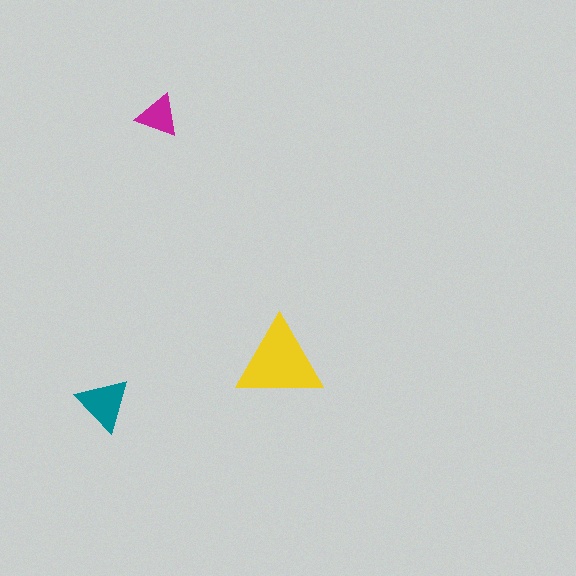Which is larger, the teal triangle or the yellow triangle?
The yellow one.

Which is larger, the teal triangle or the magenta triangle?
The teal one.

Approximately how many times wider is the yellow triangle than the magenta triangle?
About 2 times wider.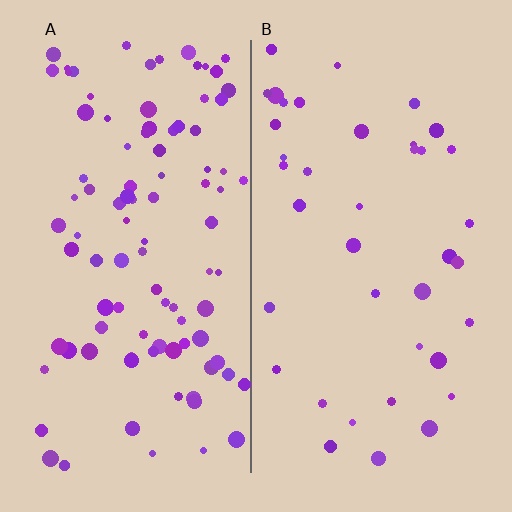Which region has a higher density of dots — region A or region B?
A (the left).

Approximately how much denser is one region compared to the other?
Approximately 2.5× — region A over region B.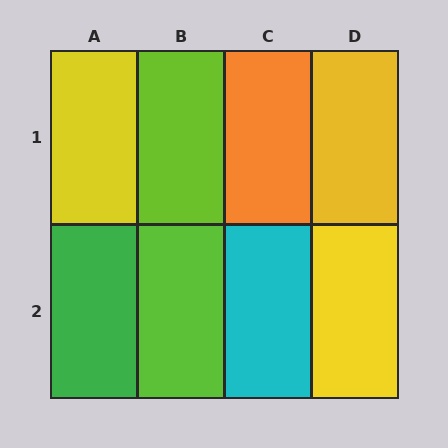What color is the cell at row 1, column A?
Yellow.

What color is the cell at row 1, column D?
Yellow.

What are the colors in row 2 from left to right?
Green, lime, cyan, yellow.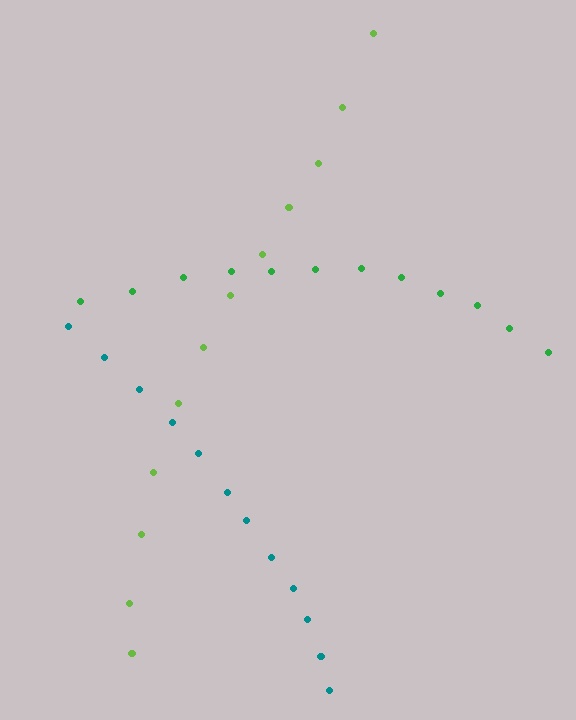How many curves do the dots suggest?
There are 3 distinct paths.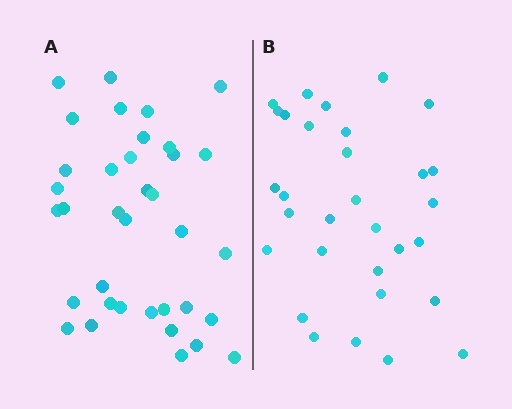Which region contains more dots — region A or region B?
Region A (the left region) has more dots.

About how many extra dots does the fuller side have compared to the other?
Region A has about 5 more dots than region B.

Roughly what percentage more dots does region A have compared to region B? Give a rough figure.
About 15% more.